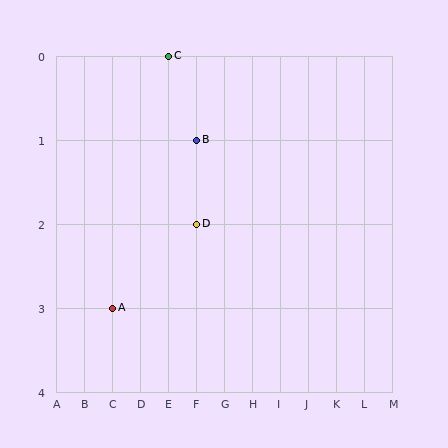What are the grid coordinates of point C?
Point C is at grid coordinates (E, 0).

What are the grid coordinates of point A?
Point A is at grid coordinates (C, 3).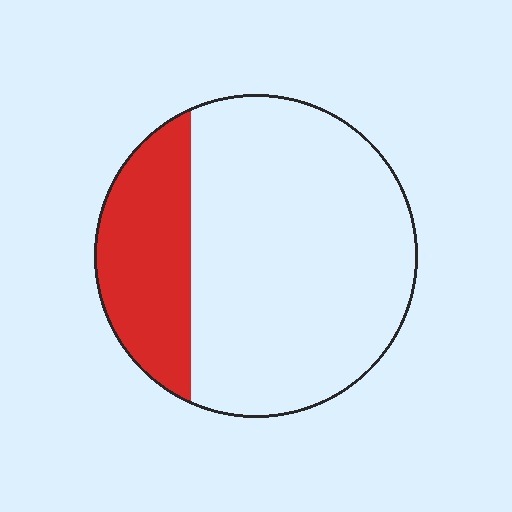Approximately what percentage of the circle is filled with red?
Approximately 25%.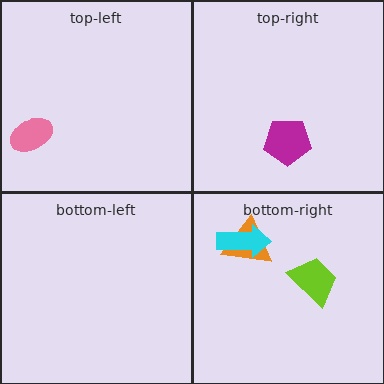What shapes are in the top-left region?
The pink ellipse.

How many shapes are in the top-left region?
1.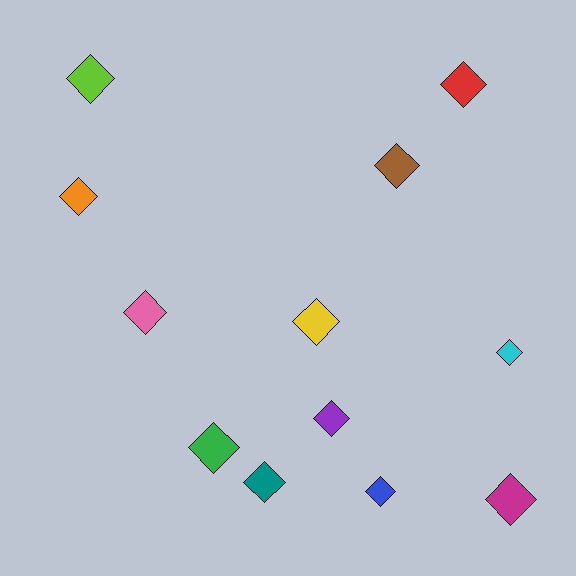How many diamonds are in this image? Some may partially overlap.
There are 12 diamonds.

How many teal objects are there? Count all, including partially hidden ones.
There is 1 teal object.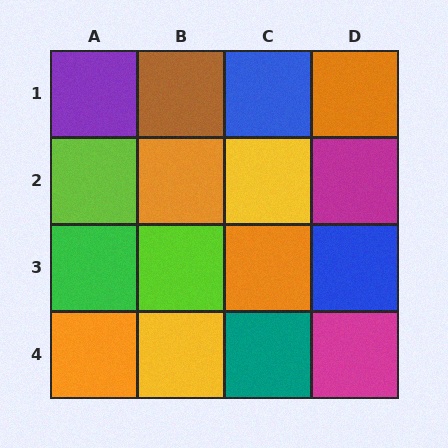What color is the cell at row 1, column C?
Blue.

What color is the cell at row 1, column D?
Orange.